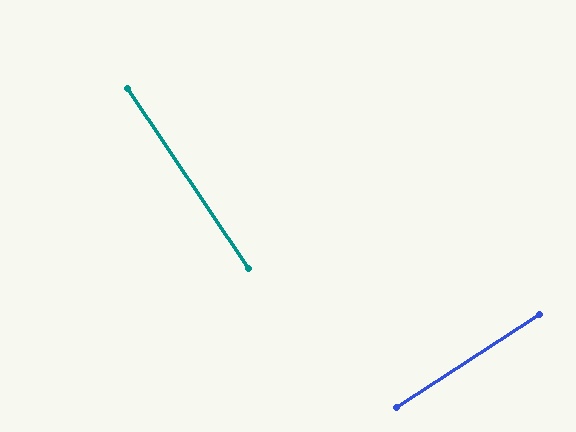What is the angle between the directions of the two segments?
Approximately 89 degrees.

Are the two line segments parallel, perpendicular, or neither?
Perpendicular — they meet at approximately 89°.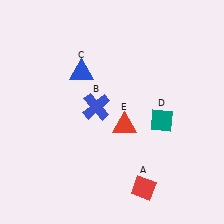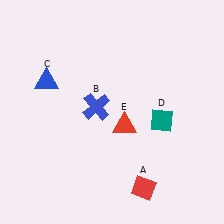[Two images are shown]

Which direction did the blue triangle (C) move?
The blue triangle (C) moved left.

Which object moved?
The blue triangle (C) moved left.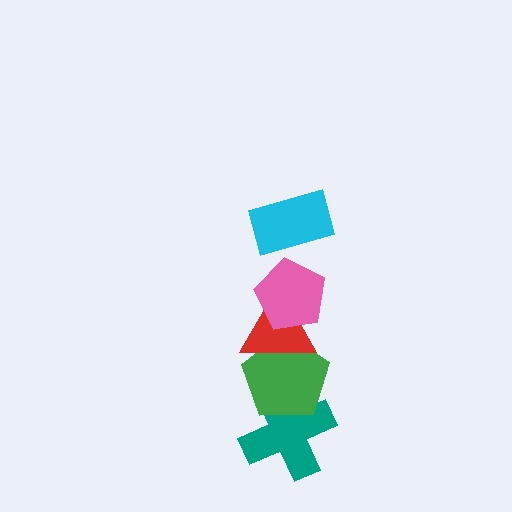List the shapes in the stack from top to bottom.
From top to bottom: the cyan rectangle, the pink pentagon, the red triangle, the green pentagon, the teal cross.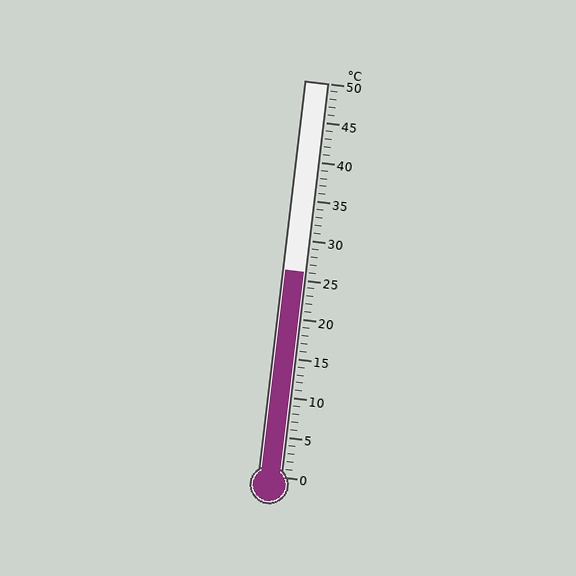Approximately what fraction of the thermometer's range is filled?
The thermometer is filled to approximately 50% of its range.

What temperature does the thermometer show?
The thermometer shows approximately 26°C.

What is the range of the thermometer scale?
The thermometer scale ranges from 0°C to 50°C.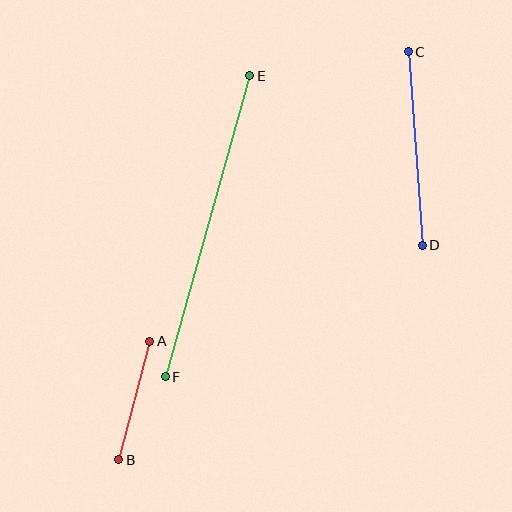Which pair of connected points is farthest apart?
Points E and F are farthest apart.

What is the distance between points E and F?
The distance is approximately 313 pixels.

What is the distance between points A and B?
The distance is approximately 123 pixels.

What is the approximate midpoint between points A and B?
The midpoint is at approximately (134, 400) pixels.